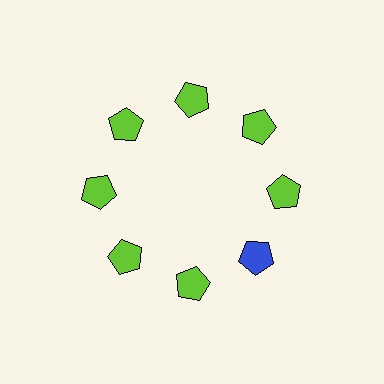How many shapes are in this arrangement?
There are 8 shapes arranged in a ring pattern.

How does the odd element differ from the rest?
It has a different color: blue instead of lime.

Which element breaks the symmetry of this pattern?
The blue pentagon at roughly the 4 o'clock position breaks the symmetry. All other shapes are lime pentagons.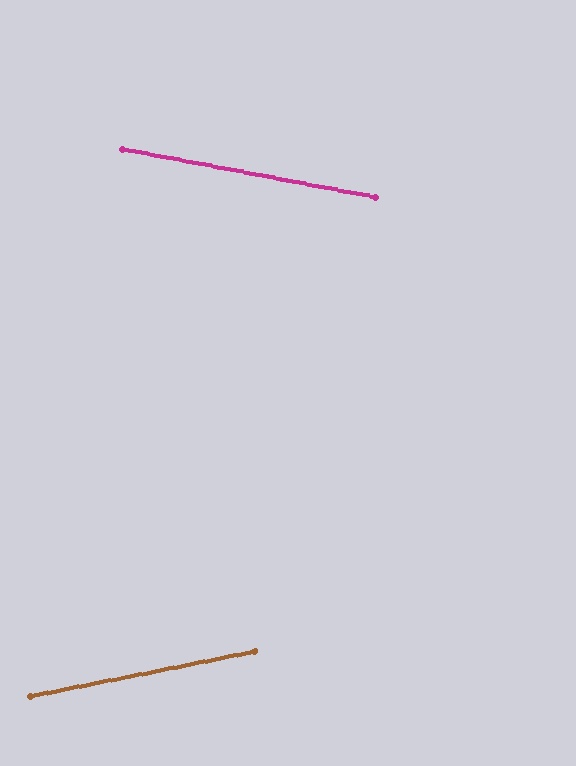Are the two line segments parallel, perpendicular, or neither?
Neither parallel nor perpendicular — they differ by about 22°.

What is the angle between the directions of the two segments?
Approximately 22 degrees.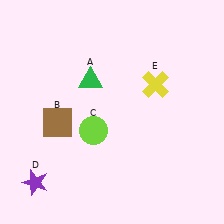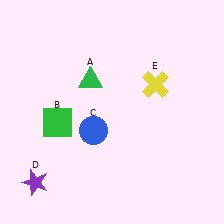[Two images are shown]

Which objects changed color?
B changed from brown to green. C changed from lime to blue.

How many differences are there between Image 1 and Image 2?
There are 2 differences between the two images.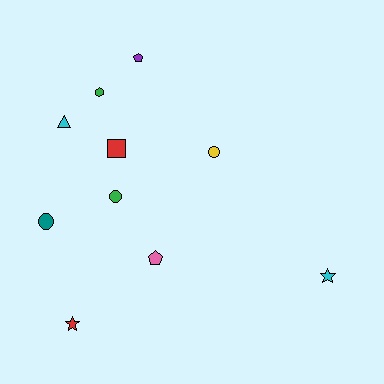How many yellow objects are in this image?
There is 1 yellow object.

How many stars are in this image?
There are 2 stars.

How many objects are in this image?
There are 10 objects.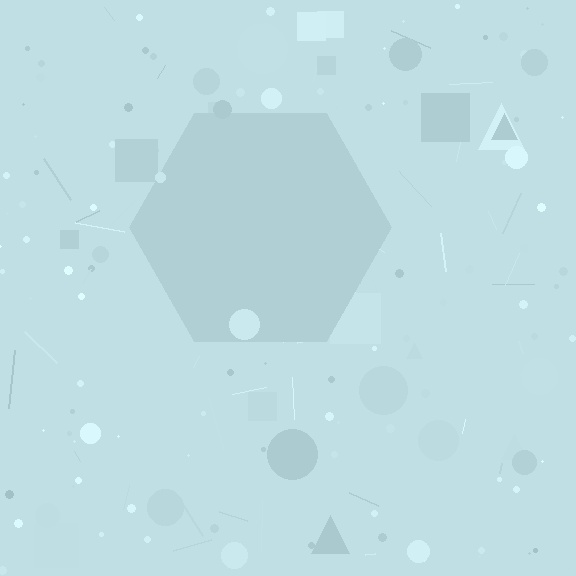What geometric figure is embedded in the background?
A hexagon is embedded in the background.